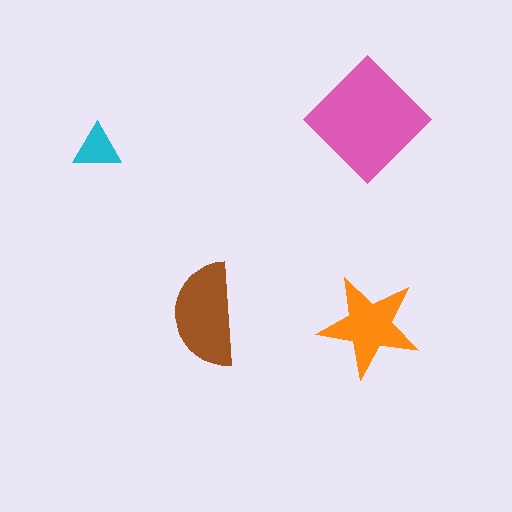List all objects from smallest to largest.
The cyan triangle, the orange star, the brown semicircle, the pink diamond.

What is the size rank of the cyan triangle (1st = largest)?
4th.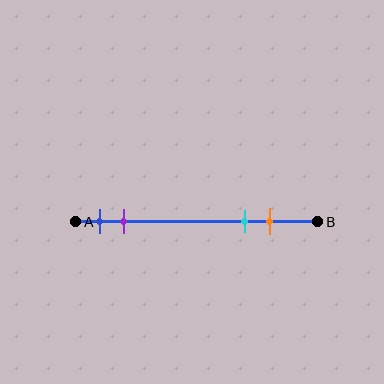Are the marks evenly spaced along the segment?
No, the marks are not evenly spaced.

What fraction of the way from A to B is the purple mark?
The purple mark is approximately 20% (0.2) of the way from A to B.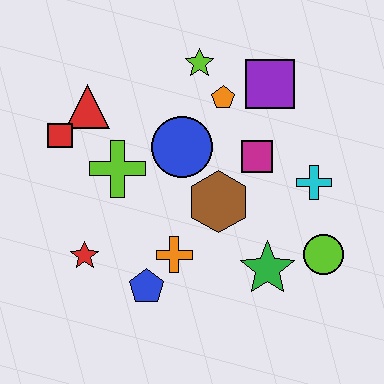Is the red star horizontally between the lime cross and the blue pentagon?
No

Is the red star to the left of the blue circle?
Yes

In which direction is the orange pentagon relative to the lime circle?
The orange pentagon is above the lime circle.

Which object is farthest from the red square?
The lime circle is farthest from the red square.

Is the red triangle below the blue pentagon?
No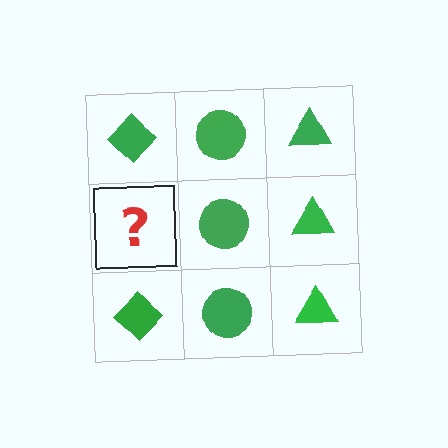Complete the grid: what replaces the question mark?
The question mark should be replaced with a green diamond.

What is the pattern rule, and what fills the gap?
The rule is that each column has a consistent shape. The gap should be filled with a green diamond.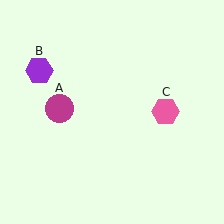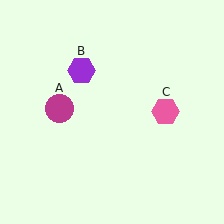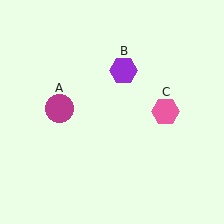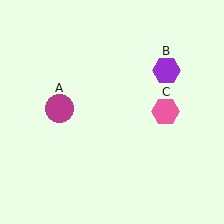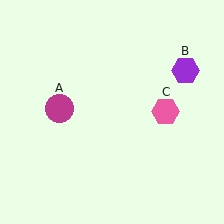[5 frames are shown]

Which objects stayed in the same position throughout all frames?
Magenta circle (object A) and pink hexagon (object C) remained stationary.